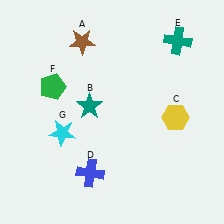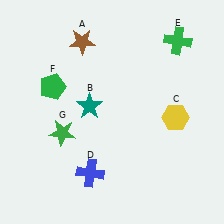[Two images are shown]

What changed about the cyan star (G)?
In Image 1, G is cyan. In Image 2, it changed to green.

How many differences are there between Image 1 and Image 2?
There are 2 differences between the two images.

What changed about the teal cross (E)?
In Image 1, E is teal. In Image 2, it changed to green.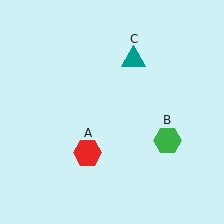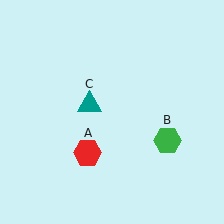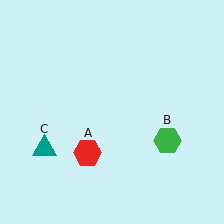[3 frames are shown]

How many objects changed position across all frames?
1 object changed position: teal triangle (object C).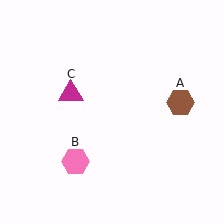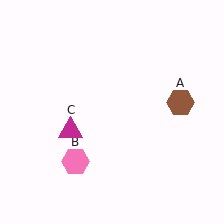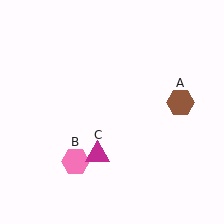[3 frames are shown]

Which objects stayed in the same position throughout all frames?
Brown hexagon (object A) and pink hexagon (object B) remained stationary.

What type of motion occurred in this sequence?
The magenta triangle (object C) rotated counterclockwise around the center of the scene.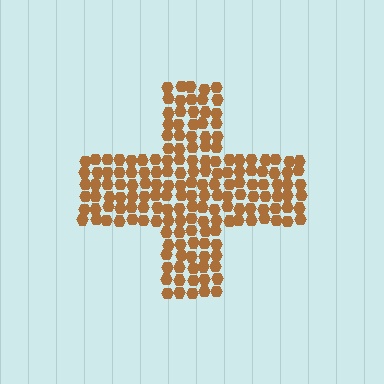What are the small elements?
The small elements are hexagons.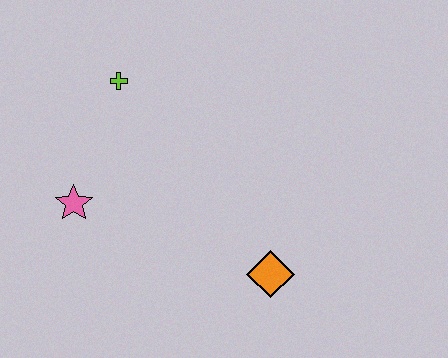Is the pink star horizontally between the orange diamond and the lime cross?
No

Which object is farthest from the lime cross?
The orange diamond is farthest from the lime cross.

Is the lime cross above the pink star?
Yes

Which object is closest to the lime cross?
The pink star is closest to the lime cross.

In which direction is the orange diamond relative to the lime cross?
The orange diamond is below the lime cross.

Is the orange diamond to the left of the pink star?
No